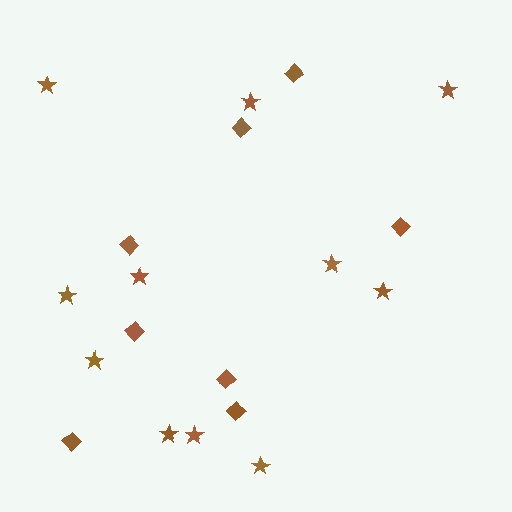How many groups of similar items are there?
There are 2 groups: one group of stars (11) and one group of diamonds (8).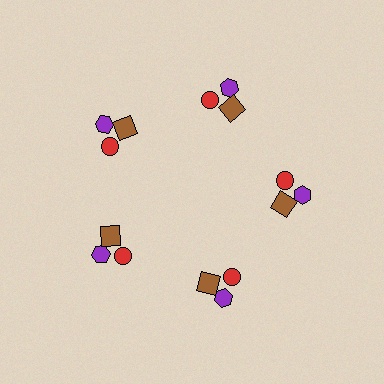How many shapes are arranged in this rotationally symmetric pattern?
There are 15 shapes, arranged in 5 groups of 3.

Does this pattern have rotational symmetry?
Yes, this pattern has 5-fold rotational symmetry. It looks the same after rotating 72 degrees around the center.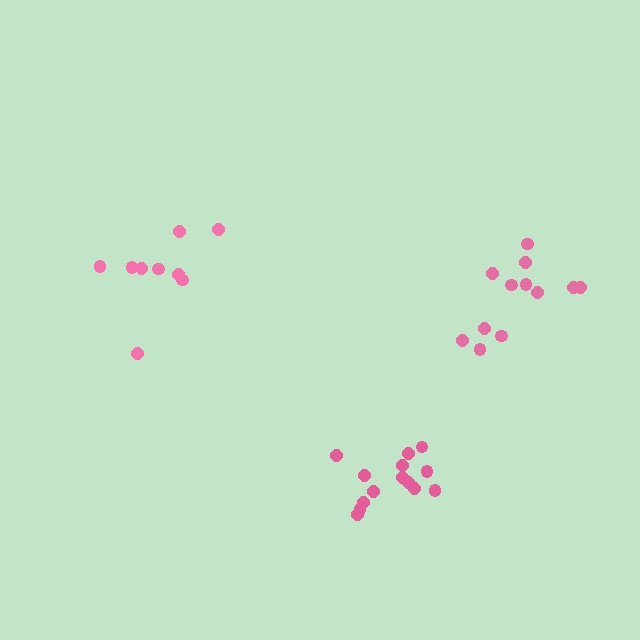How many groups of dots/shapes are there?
There are 3 groups.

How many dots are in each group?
Group 1: 14 dots, Group 2: 9 dots, Group 3: 12 dots (35 total).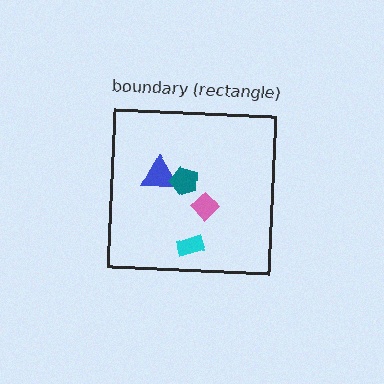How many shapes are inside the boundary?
4 inside, 0 outside.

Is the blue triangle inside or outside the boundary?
Inside.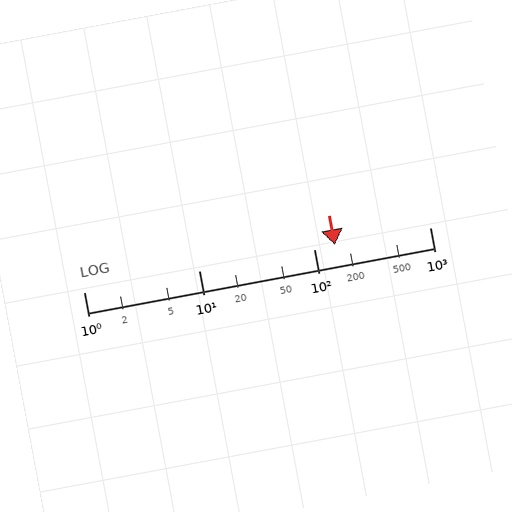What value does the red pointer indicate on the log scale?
The pointer indicates approximately 150.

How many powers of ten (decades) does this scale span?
The scale spans 3 decades, from 1 to 1000.